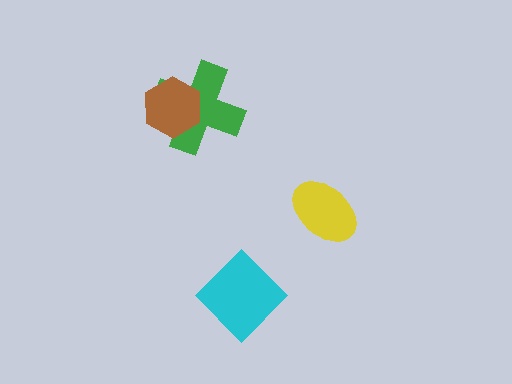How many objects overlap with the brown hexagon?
1 object overlaps with the brown hexagon.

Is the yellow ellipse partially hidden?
No, no other shape covers it.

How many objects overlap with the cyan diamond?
0 objects overlap with the cyan diamond.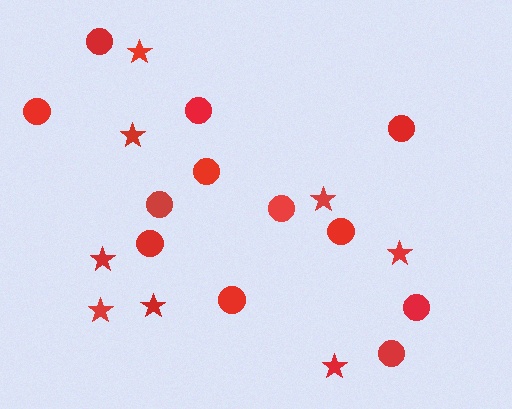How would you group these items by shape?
There are 2 groups: one group of circles (12) and one group of stars (8).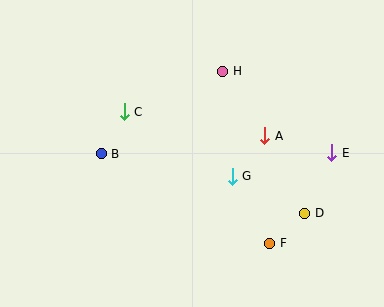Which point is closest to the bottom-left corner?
Point B is closest to the bottom-left corner.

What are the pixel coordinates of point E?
Point E is at (332, 153).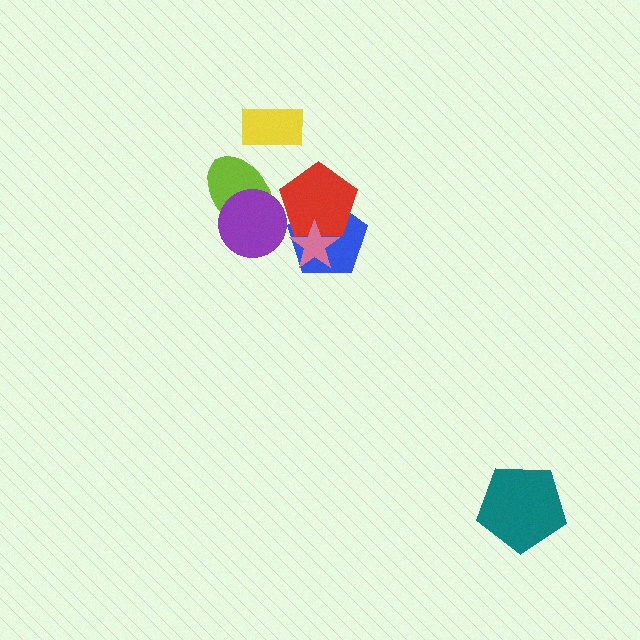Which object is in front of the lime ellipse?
The purple circle is in front of the lime ellipse.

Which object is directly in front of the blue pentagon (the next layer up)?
The red pentagon is directly in front of the blue pentagon.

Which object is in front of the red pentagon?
The pink star is in front of the red pentagon.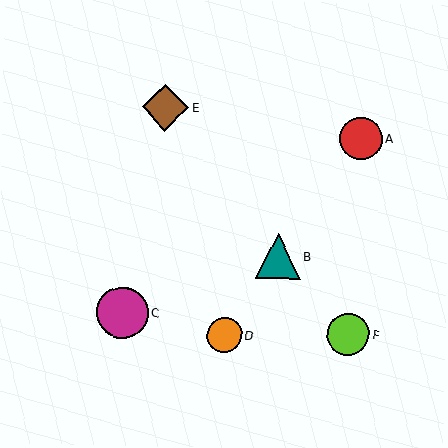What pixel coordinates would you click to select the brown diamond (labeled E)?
Click at (165, 108) to select the brown diamond E.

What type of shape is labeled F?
Shape F is a lime circle.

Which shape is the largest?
The magenta circle (labeled C) is the largest.